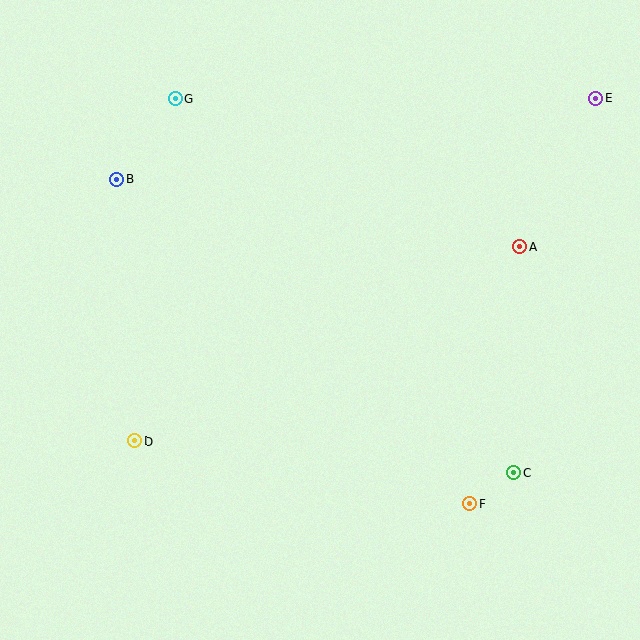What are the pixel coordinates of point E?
Point E is at (596, 98).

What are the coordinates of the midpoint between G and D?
The midpoint between G and D is at (155, 270).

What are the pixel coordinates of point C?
Point C is at (513, 472).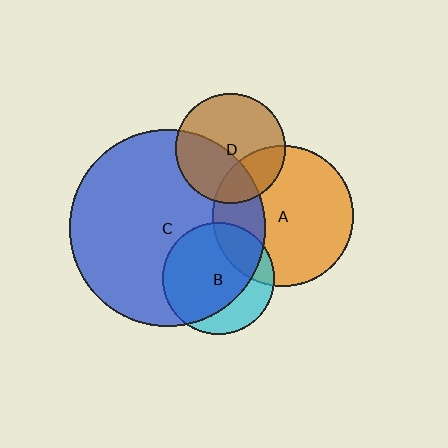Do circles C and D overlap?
Yes.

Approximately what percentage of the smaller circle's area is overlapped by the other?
Approximately 40%.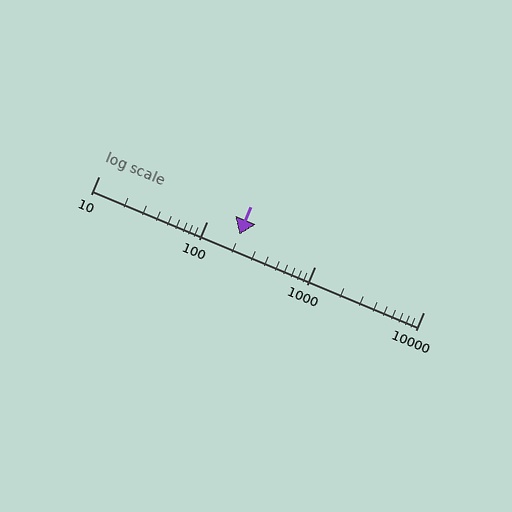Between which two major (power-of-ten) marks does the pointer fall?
The pointer is between 100 and 1000.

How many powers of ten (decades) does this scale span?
The scale spans 3 decades, from 10 to 10000.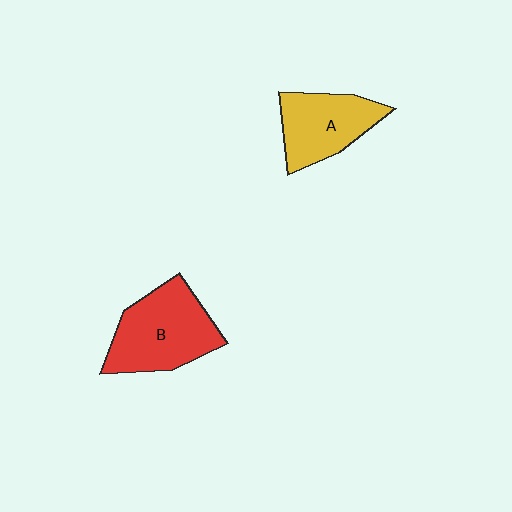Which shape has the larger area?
Shape B (red).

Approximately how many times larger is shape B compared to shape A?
Approximately 1.3 times.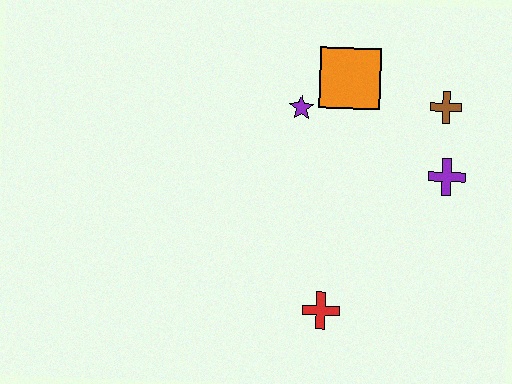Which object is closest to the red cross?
The purple cross is closest to the red cross.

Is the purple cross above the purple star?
No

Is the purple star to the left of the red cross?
Yes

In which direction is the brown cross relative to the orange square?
The brown cross is to the right of the orange square.